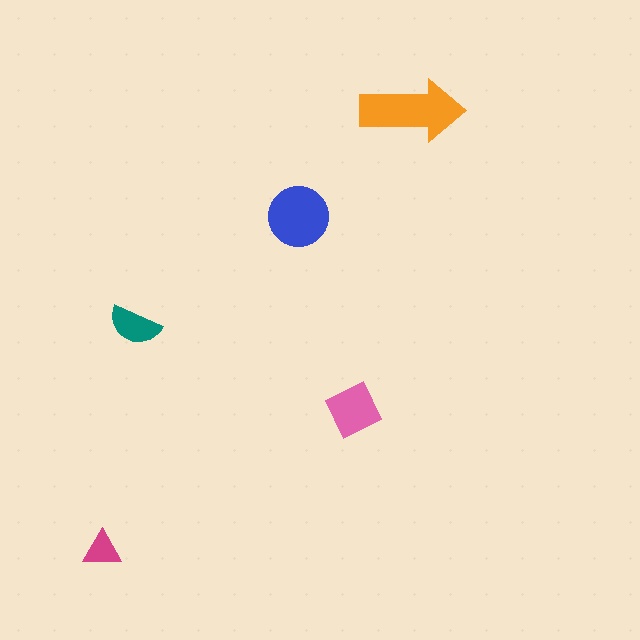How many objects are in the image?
There are 5 objects in the image.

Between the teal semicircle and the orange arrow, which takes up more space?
The orange arrow.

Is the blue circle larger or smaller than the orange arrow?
Smaller.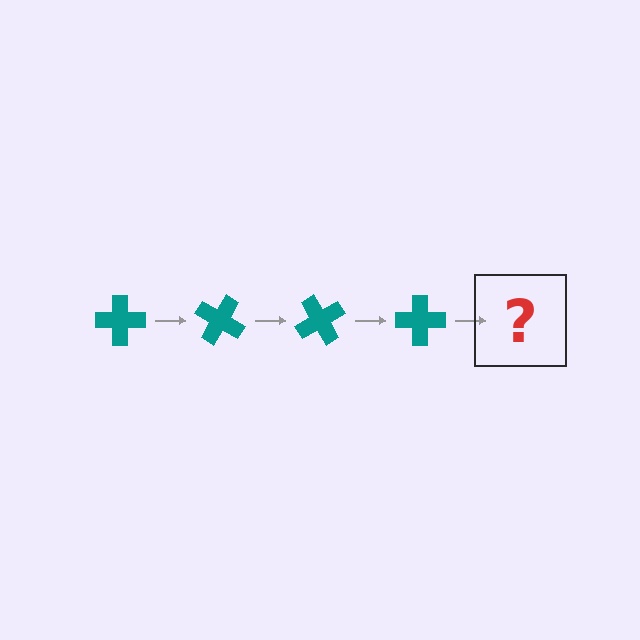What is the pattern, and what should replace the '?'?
The pattern is that the cross rotates 30 degrees each step. The '?' should be a teal cross rotated 120 degrees.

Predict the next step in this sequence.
The next step is a teal cross rotated 120 degrees.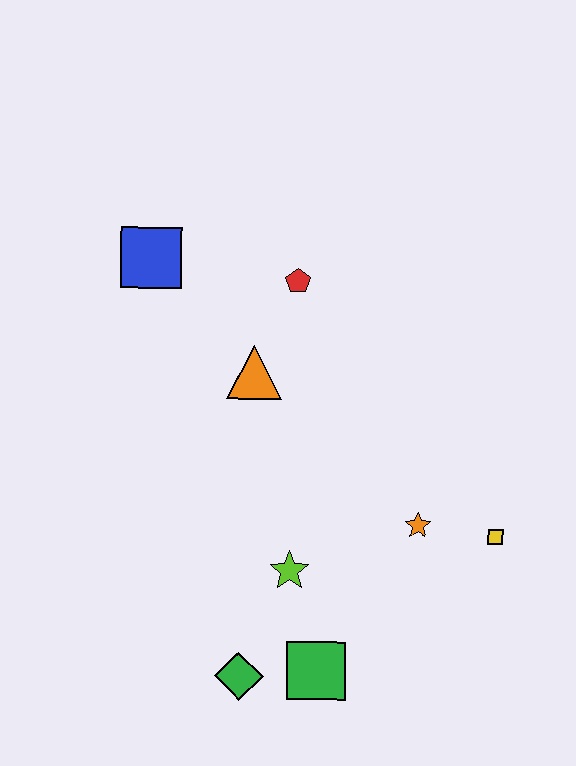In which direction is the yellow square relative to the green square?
The yellow square is to the right of the green square.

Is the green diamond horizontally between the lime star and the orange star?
No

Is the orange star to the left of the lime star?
No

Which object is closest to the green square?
The green diamond is closest to the green square.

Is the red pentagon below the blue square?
Yes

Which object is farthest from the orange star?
The blue square is farthest from the orange star.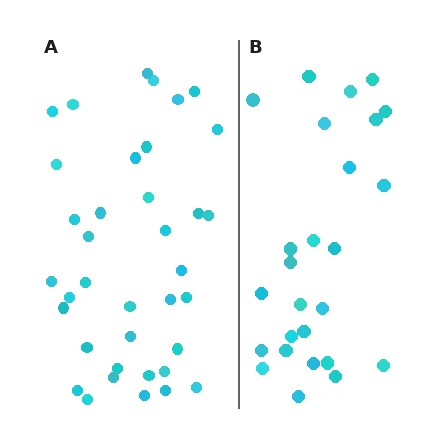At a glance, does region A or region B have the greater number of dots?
Region A (the left region) has more dots.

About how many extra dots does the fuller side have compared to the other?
Region A has roughly 12 or so more dots than region B.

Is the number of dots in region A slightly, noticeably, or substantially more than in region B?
Region A has noticeably more, but not dramatically so. The ratio is roughly 1.4 to 1.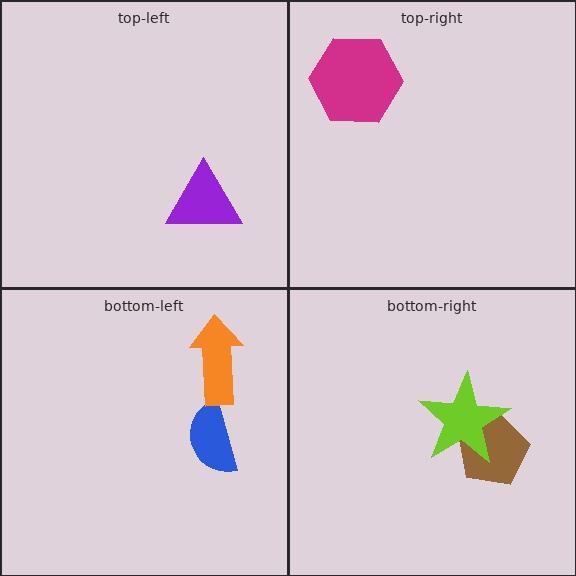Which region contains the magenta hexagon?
The top-right region.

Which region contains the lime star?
The bottom-right region.